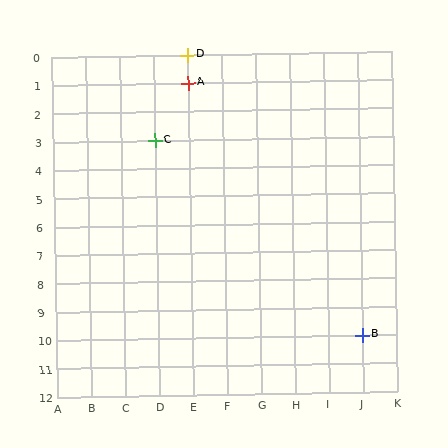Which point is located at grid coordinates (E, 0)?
Point D is at (E, 0).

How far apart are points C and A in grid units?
Points C and A are 1 column and 2 rows apart (about 2.2 grid units diagonally).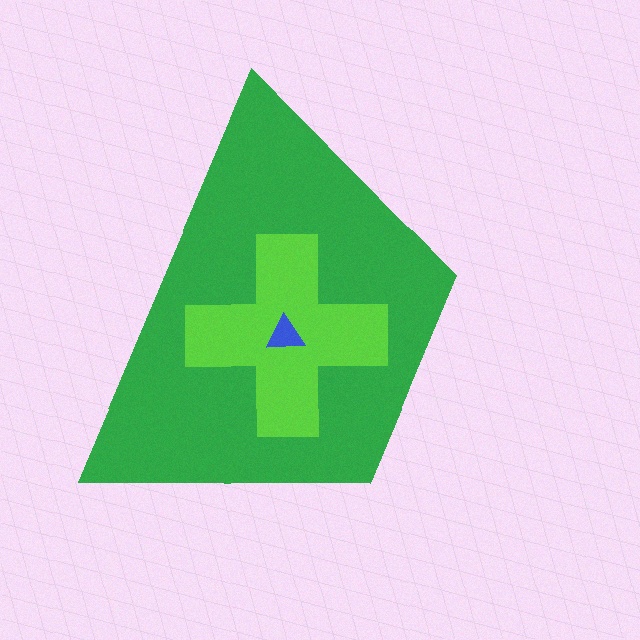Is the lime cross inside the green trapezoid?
Yes.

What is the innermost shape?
The blue triangle.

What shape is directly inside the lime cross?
The blue triangle.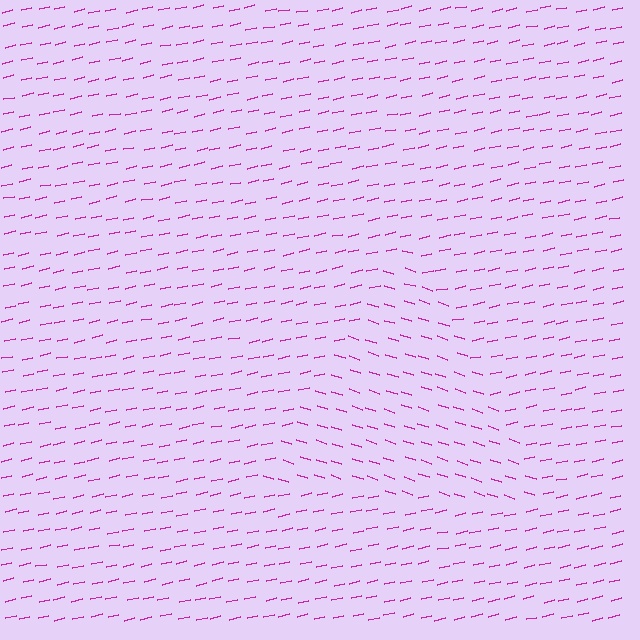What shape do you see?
I see a triangle.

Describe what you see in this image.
The image is filled with small magenta line segments. A triangle region in the image has lines oriented differently from the surrounding lines, creating a visible texture boundary.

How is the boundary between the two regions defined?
The boundary is defined purely by a change in line orientation (approximately 31 degrees difference). All lines are the same color and thickness.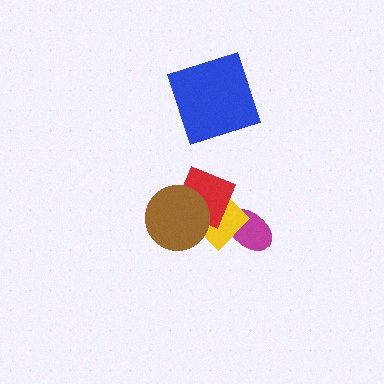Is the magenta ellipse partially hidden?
Yes, it is partially covered by another shape.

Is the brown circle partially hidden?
No, no other shape covers it.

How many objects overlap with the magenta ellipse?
1 object overlaps with the magenta ellipse.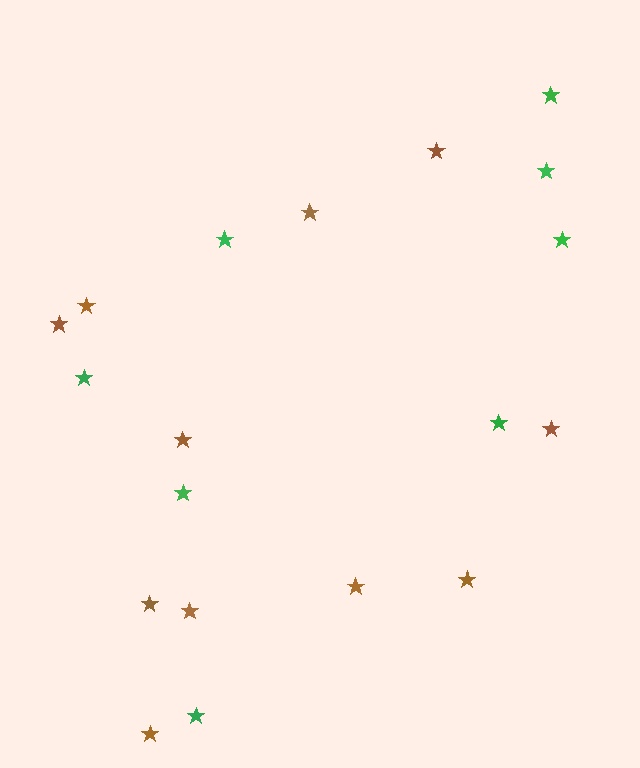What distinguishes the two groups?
There are 2 groups: one group of green stars (8) and one group of brown stars (11).